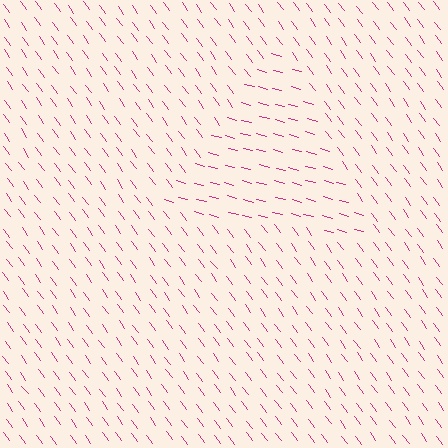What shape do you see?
I see a triangle.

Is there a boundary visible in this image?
Yes, there is a texture boundary formed by a change in line orientation.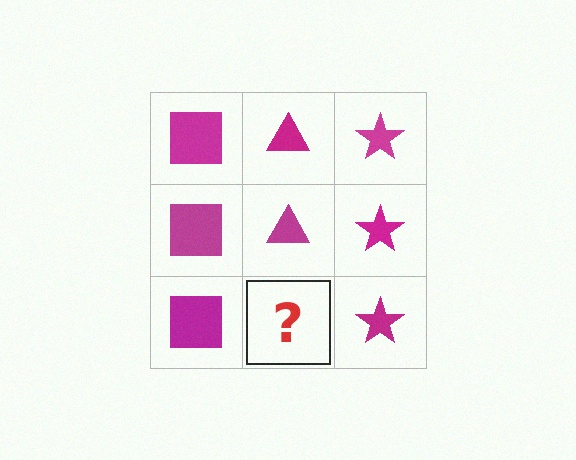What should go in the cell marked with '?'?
The missing cell should contain a magenta triangle.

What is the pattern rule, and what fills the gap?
The rule is that each column has a consistent shape. The gap should be filled with a magenta triangle.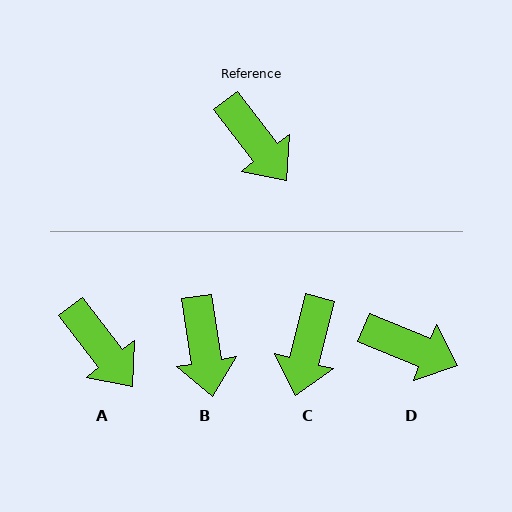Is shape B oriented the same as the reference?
No, it is off by about 28 degrees.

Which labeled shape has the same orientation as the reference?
A.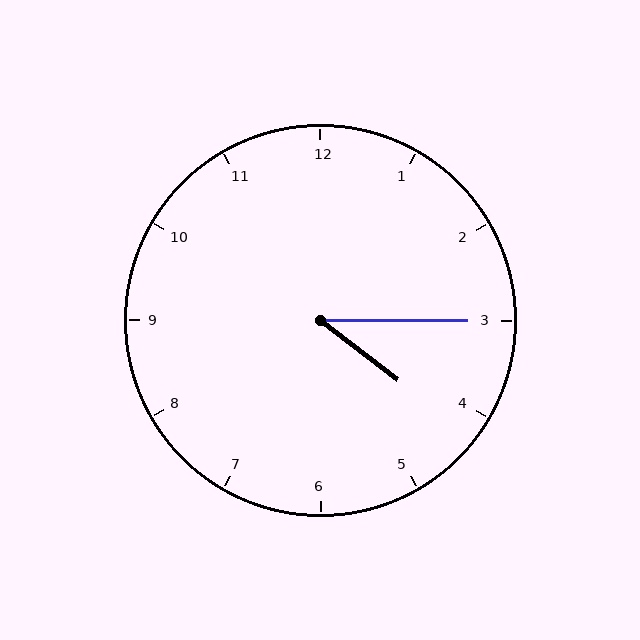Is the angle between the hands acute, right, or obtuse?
It is acute.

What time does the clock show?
4:15.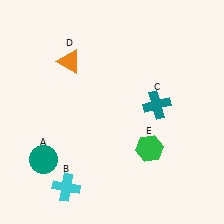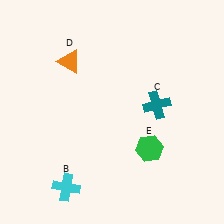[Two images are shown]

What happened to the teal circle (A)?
The teal circle (A) was removed in Image 2. It was in the bottom-left area of Image 1.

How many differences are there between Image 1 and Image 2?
There is 1 difference between the two images.